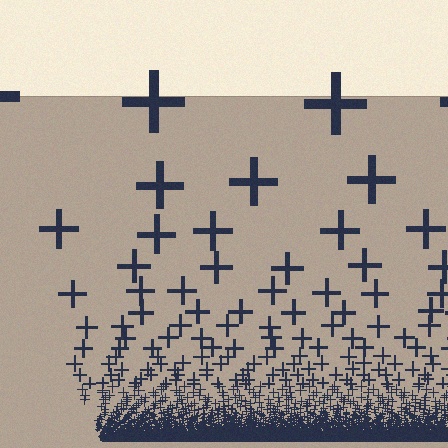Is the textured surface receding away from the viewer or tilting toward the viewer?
The surface appears to tilt toward the viewer. Texture elements get larger and sparser toward the top.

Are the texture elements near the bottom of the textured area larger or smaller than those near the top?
Smaller. The gradient is inverted — elements near the bottom are smaller and denser.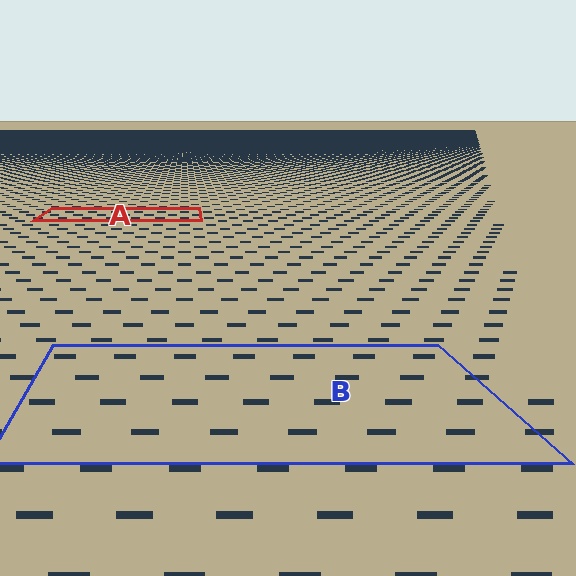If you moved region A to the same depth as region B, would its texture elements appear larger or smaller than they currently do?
They would appear larger. At a closer depth, the same texture elements are projected at a bigger on-screen size.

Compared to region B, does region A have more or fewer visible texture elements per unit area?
Region A has more texture elements per unit area — they are packed more densely because it is farther away.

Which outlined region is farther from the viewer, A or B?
Region A is farther from the viewer — the texture elements inside it appear smaller and more densely packed.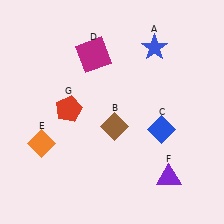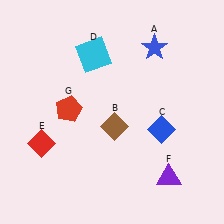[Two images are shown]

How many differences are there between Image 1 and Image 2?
There are 2 differences between the two images.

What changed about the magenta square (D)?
In Image 1, D is magenta. In Image 2, it changed to cyan.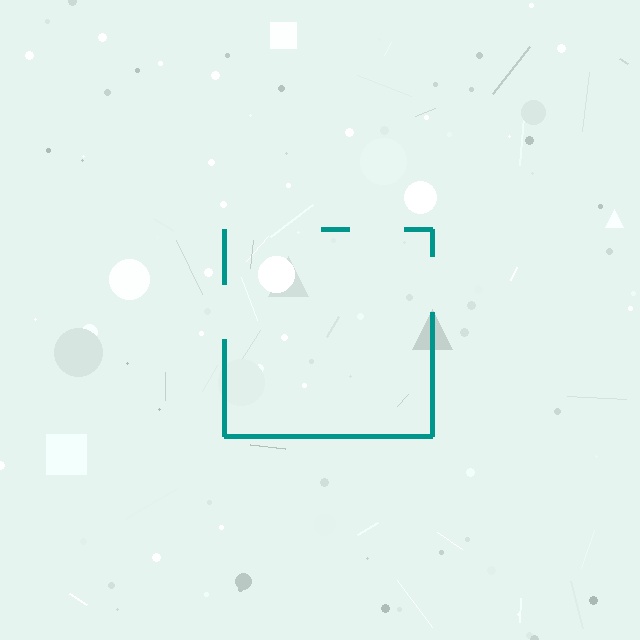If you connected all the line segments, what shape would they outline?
They would outline a square.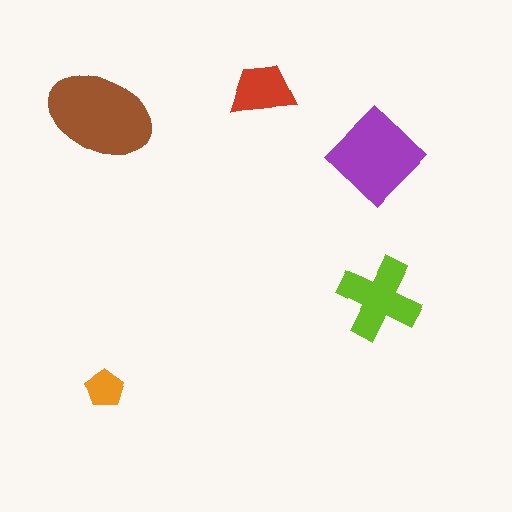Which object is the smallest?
The orange pentagon.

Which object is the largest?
The brown ellipse.